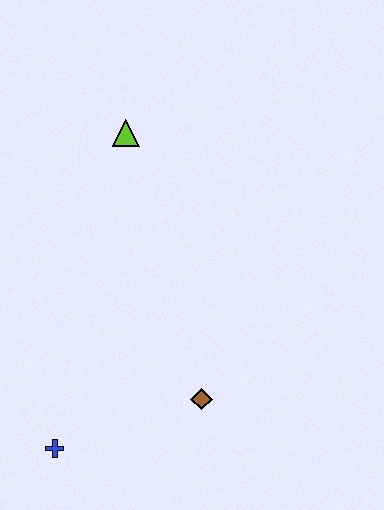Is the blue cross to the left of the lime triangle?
Yes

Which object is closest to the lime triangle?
The brown diamond is closest to the lime triangle.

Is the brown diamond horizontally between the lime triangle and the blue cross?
No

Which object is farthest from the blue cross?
The lime triangle is farthest from the blue cross.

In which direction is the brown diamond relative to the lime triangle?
The brown diamond is below the lime triangle.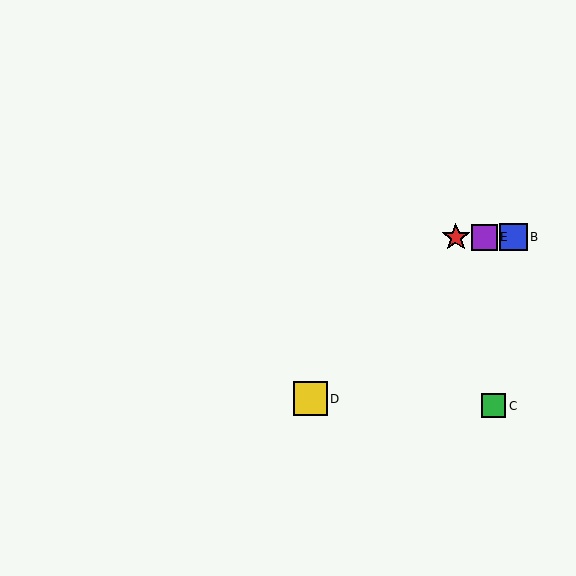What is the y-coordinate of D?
Object D is at y≈399.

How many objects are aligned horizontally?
3 objects (A, B, E) are aligned horizontally.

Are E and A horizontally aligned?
Yes, both are at y≈237.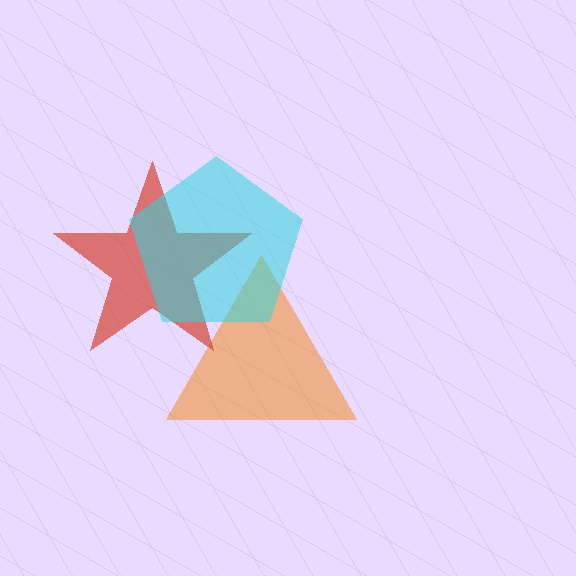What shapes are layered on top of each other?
The layered shapes are: an orange triangle, a red star, a cyan pentagon.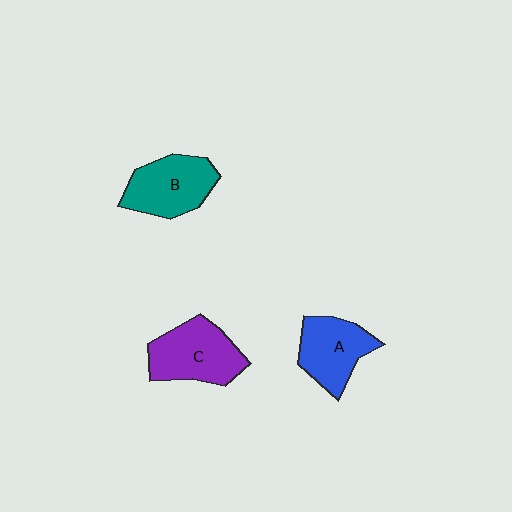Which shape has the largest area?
Shape C (purple).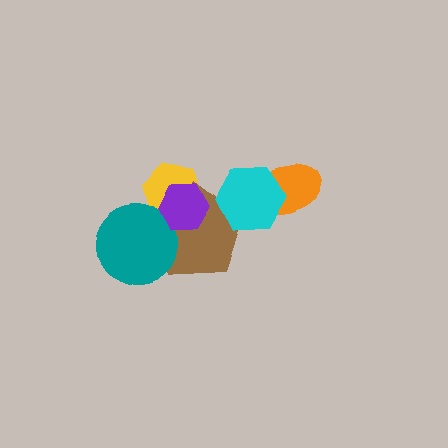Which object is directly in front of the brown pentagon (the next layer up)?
The teal circle is directly in front of the brown pentagon.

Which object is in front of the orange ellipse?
The cyan hexagon is in front of the orange ellipse.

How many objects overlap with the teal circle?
1 object overlaps with the teal circle.